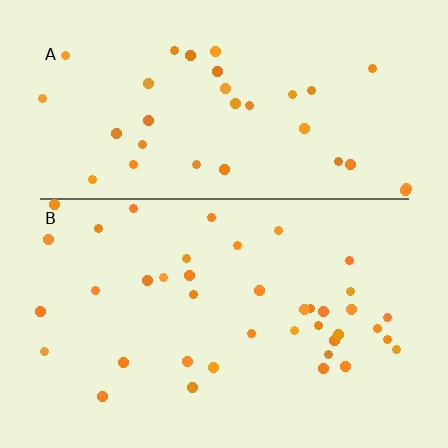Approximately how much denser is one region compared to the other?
Approximately 1.1× — region B over region A.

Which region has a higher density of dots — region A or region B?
B (the bottom).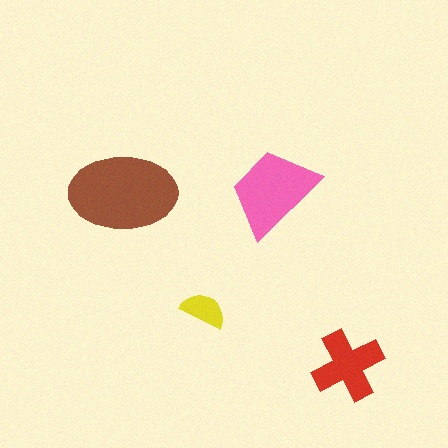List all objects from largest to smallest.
The brown ellipse, the pink trapezoid, the red cross, the yellow semicircle.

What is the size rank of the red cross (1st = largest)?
3rd.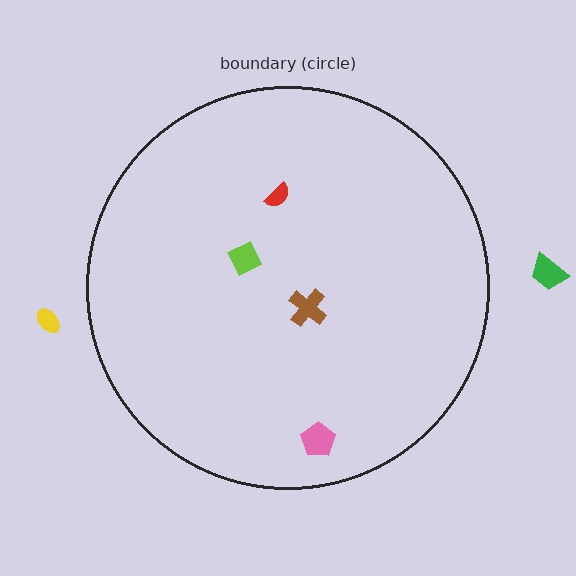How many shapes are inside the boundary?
4 inside, 2 outside.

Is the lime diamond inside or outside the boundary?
Inside.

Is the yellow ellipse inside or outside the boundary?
Outside.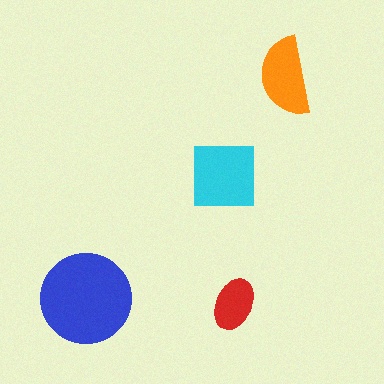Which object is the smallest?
The red ellipse.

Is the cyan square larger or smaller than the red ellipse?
Larger.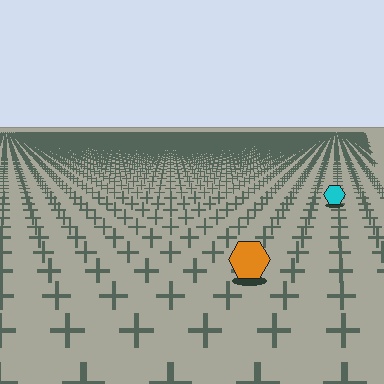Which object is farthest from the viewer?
The cyan hexagon is farthest from the viewer. It appears smaller and the ground texture around it is denser.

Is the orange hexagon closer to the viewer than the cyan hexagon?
Yes. The orange hexagon is closer — you can tell from the texture gradient: the ground texture is coarser near it.